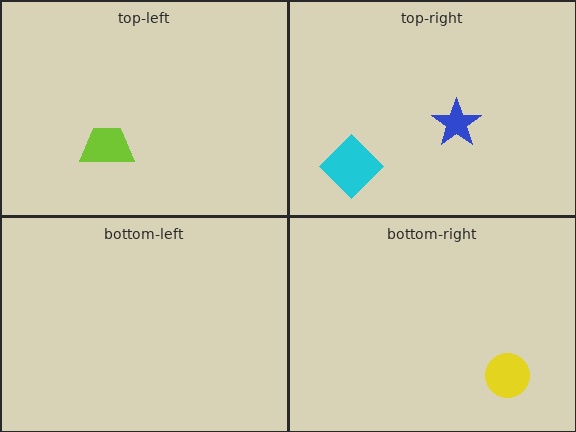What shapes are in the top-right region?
The blue star, the cyan diamond.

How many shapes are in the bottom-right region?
1.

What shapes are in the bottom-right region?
The yellow circle.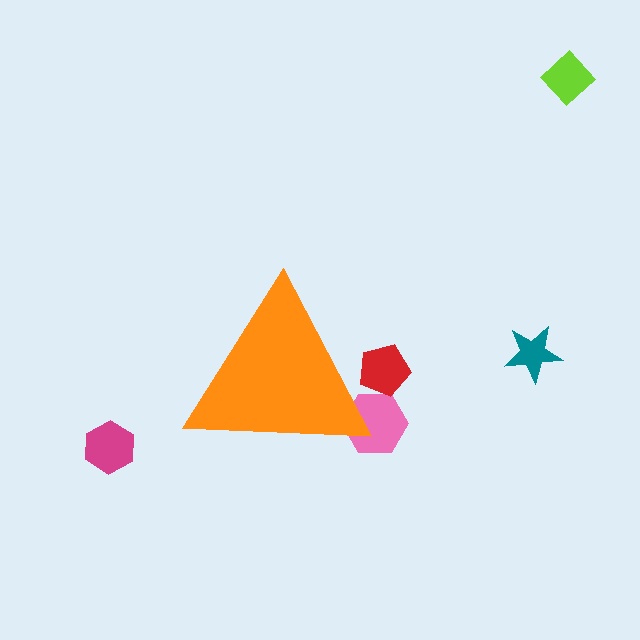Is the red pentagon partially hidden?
Yes, the red pentagon is partially hidden behind the orange triangle.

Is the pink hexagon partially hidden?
Yes, the pink hexagon is partially hidden behind the orange triangle.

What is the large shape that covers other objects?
An orange triangle.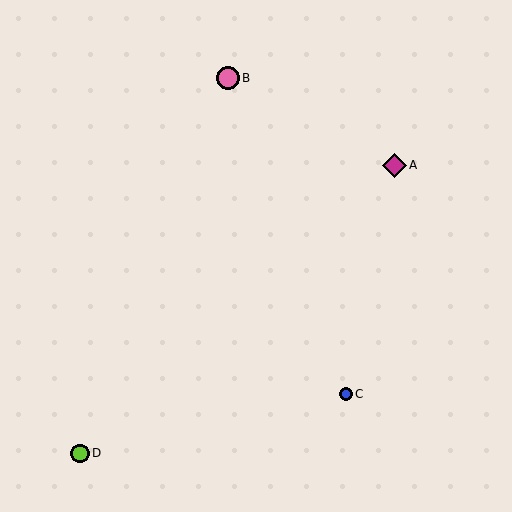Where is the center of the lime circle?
The center of the lime circle is at (80, 453).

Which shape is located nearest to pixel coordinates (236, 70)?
The pink circle (labeled B) at (228, 78) is nearest to that location.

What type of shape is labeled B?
Shape B is a pink circle.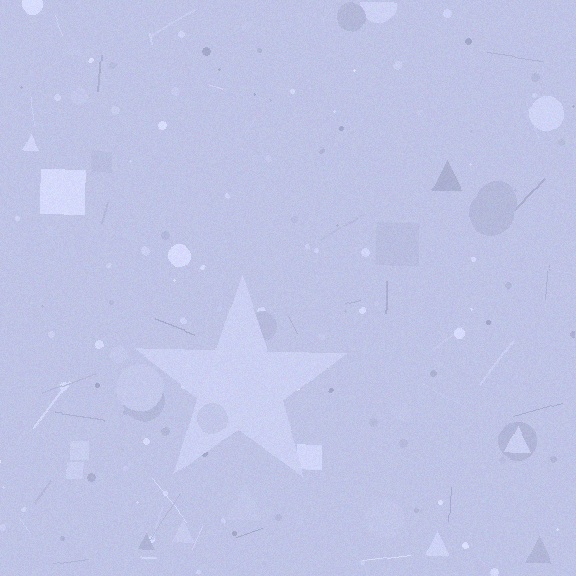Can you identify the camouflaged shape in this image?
The camouflaged shape is a star.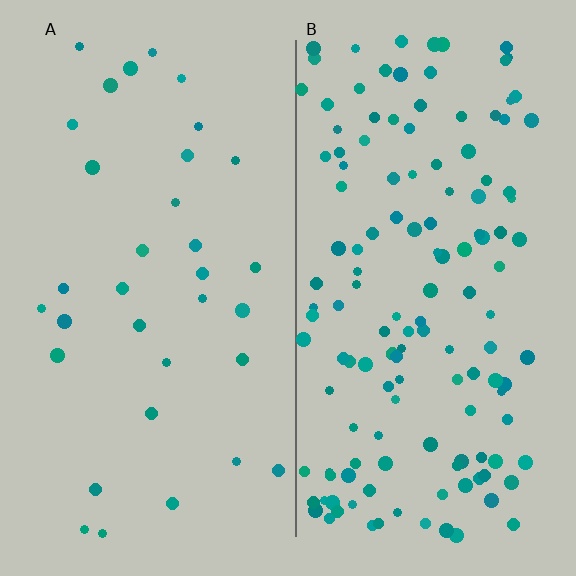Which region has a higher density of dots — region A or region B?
B (the right).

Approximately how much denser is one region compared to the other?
Approximately 4.2× — region B over region A.